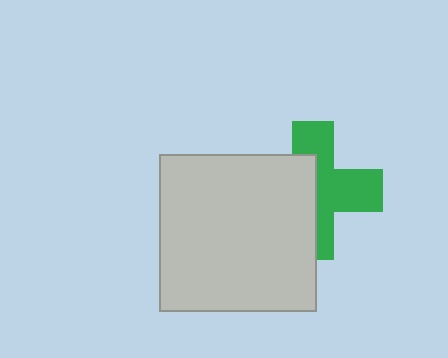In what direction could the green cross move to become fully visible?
The green cross could move right. That would shift it out from behind the light gray square entirely.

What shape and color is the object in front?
The object in front is a light gray square.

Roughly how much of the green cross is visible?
About half of it is visible (roughly 52%).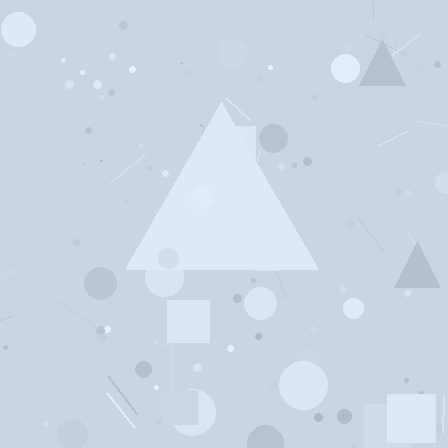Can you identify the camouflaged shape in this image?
The camouflaged shape is a triangle.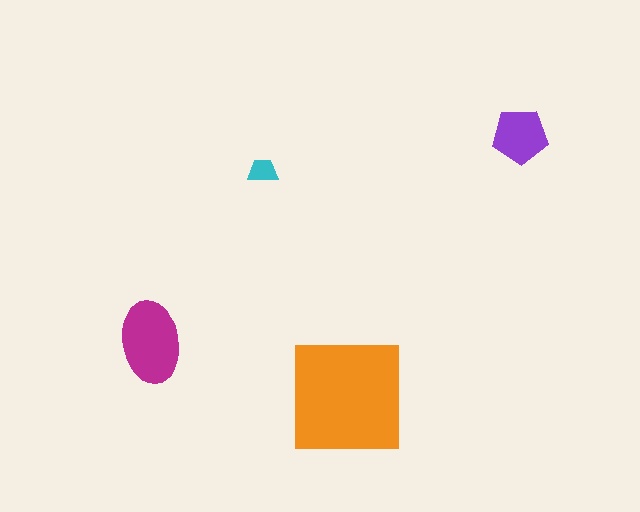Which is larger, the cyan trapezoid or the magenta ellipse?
The magenta ellipse.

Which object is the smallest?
The cyan trapezoid.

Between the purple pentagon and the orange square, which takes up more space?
The orange square.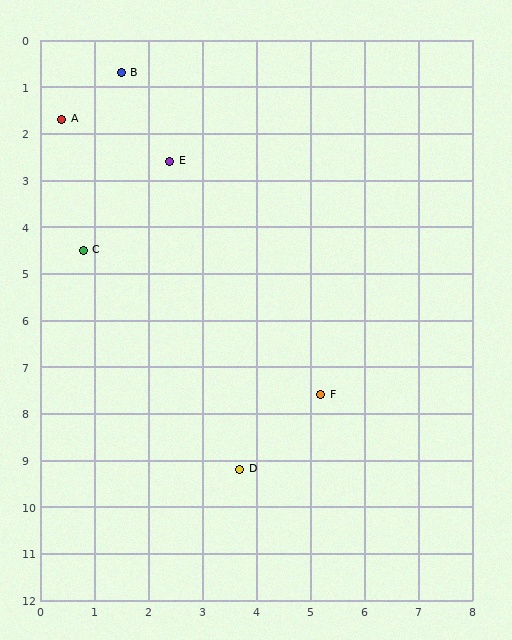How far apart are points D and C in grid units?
Points D and C are about 5.5 grid units apart.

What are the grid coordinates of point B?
Point B is at approximately (1.5, 0.7).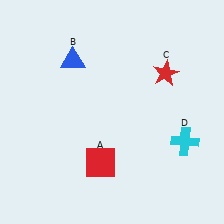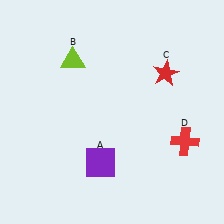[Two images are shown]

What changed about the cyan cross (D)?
In Image 1, D is cyan. In Image 2, it changed to red.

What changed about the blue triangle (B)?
In Image 1, B is blue. In Image 2, it changed to lime.